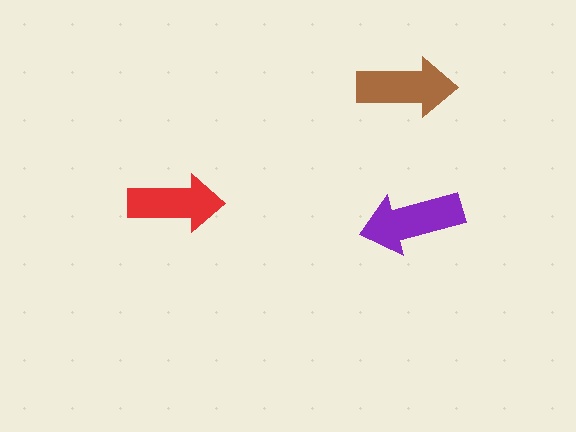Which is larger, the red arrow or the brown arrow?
The brown one.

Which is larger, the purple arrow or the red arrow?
The purple one.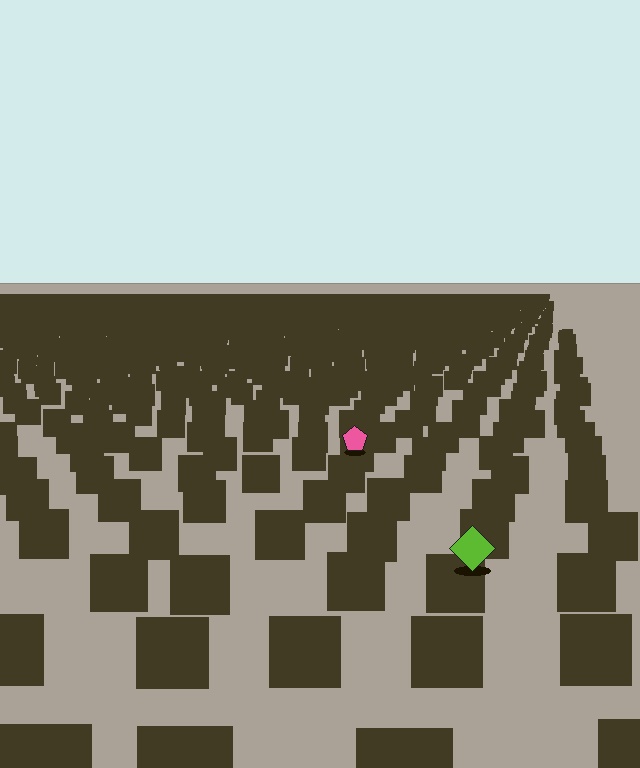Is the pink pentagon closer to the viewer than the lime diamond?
No. The lime diamond is closer — you can tell from the texture gradient: the ground texture is coarser near it.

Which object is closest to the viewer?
The lime diamond is closest. The texture marks near it are larger and more spread out.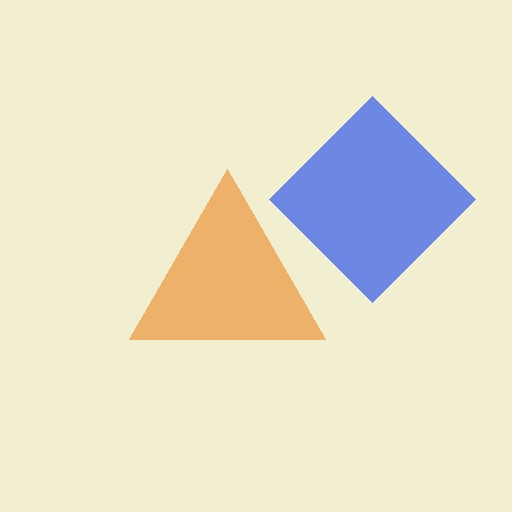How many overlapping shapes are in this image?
There are 2 overlapping shapes in the image.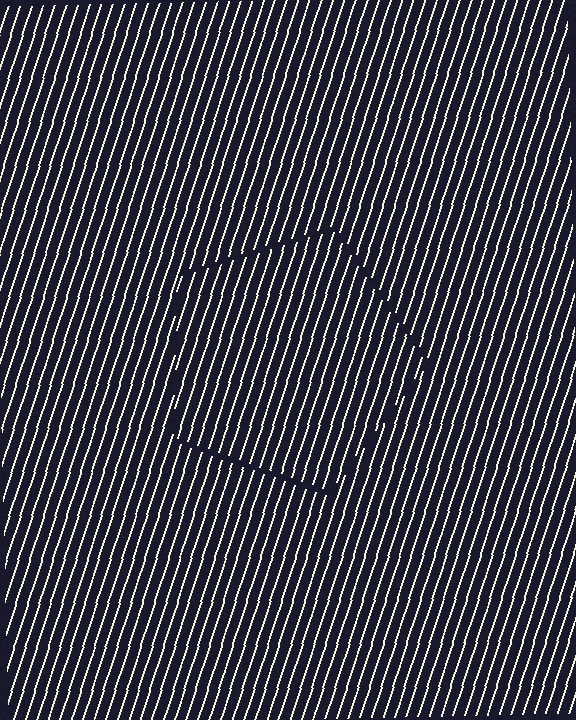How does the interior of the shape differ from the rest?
The interior of the shape contains the same grating, shifted by half a period — the contour is defined by the phase discontinuity where line-ends from the inner and outer gratings abut.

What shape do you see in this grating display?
An illusory pentagon. The interior of the shape contains the same grating, shifted by half a period — the contour is defined by the phase discontinuity where line-ends from the inner and outer gratings abut.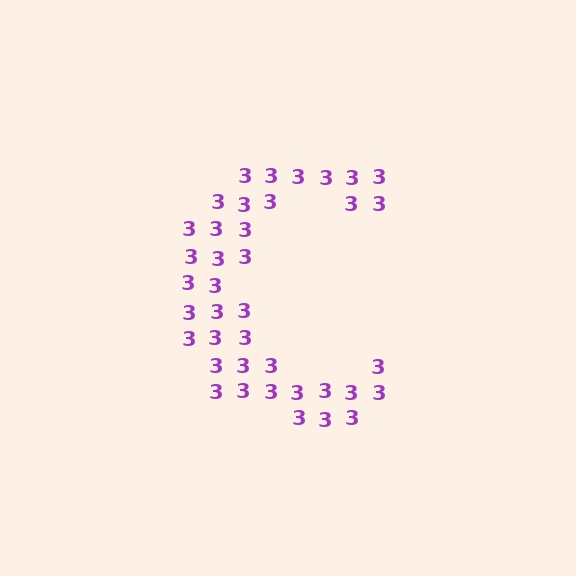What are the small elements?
The small elements are digit 3's.